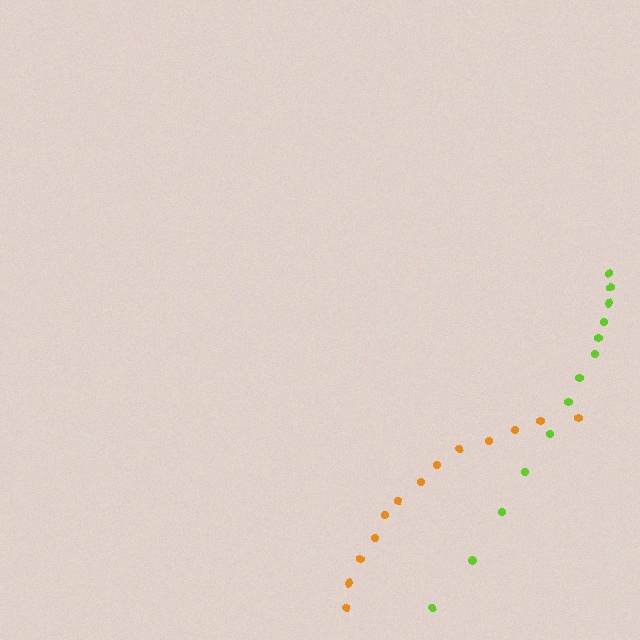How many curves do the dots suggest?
There are 2 distinct paths.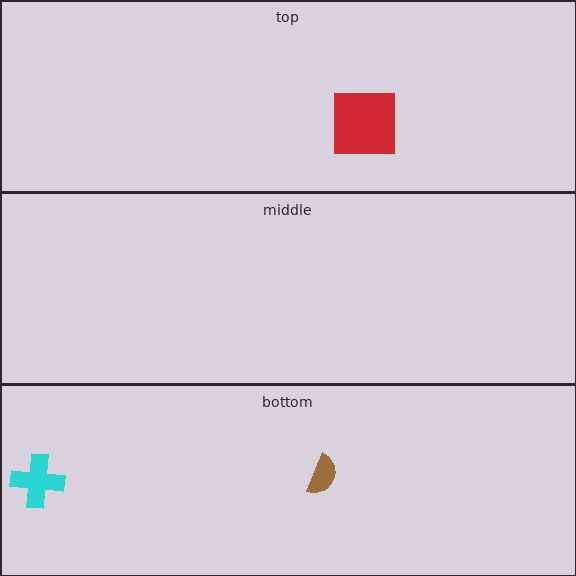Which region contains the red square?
The top region.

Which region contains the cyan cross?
The bottom region.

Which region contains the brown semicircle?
The bottom region.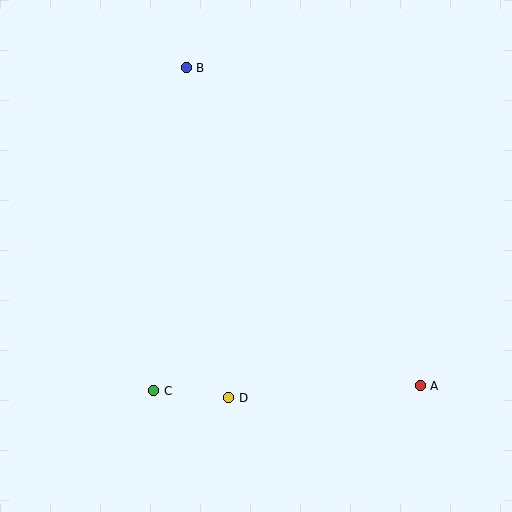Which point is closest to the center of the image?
Point D at (229, 398) is closest to the center.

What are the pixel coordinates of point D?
Point D is at (229, 398).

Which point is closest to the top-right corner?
Point B is closest to the top-right corner.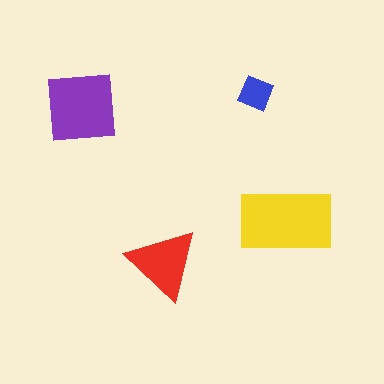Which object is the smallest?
The blue diamond.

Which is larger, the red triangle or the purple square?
The purple square.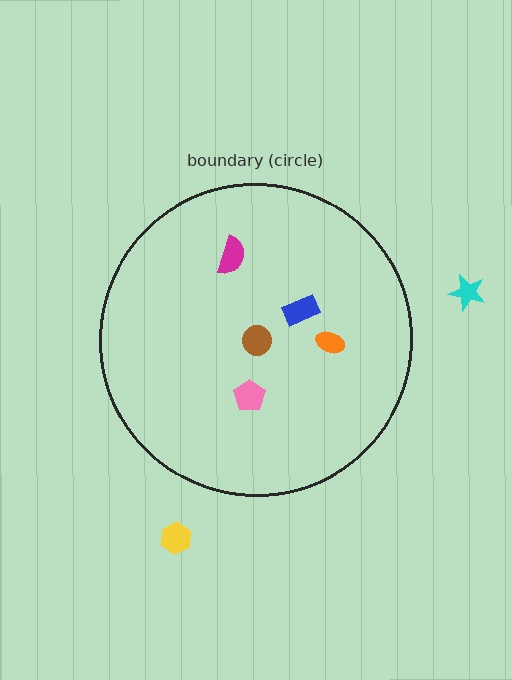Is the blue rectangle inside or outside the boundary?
Inside.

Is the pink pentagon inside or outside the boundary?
Inside.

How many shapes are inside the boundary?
5 inside, 2 outside.